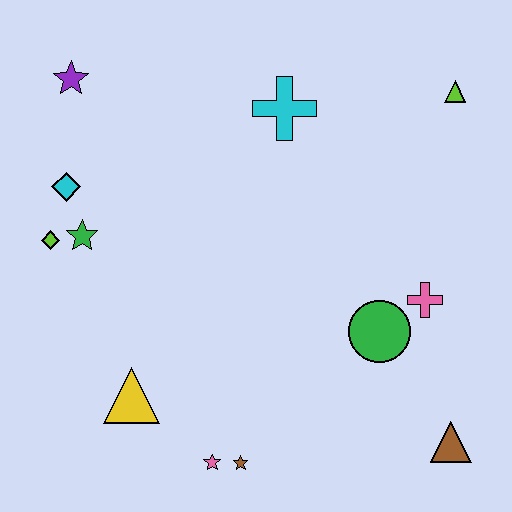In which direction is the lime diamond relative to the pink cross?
The lime diamond is to the left of the pink cross.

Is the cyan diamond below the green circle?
No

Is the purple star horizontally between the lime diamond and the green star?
Yes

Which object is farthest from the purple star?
The brown triangle is farthest from the purple star.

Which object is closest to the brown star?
The pink star is closest to the brown star.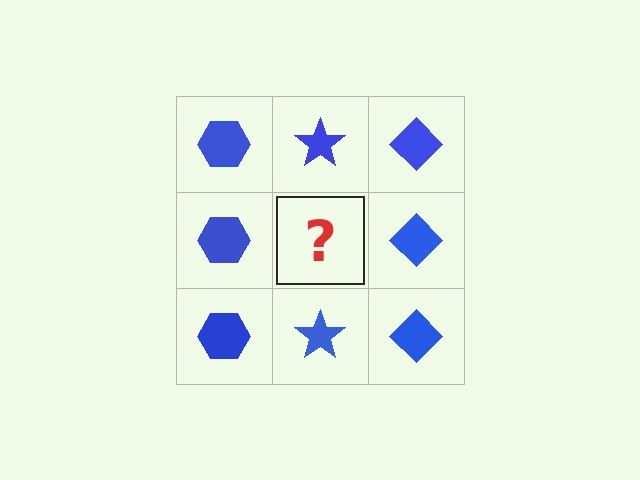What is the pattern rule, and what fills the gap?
The rule is that each column has a consistent shape. The gap should be filled with a blue star.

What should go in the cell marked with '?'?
The missing cell should contain a blue star.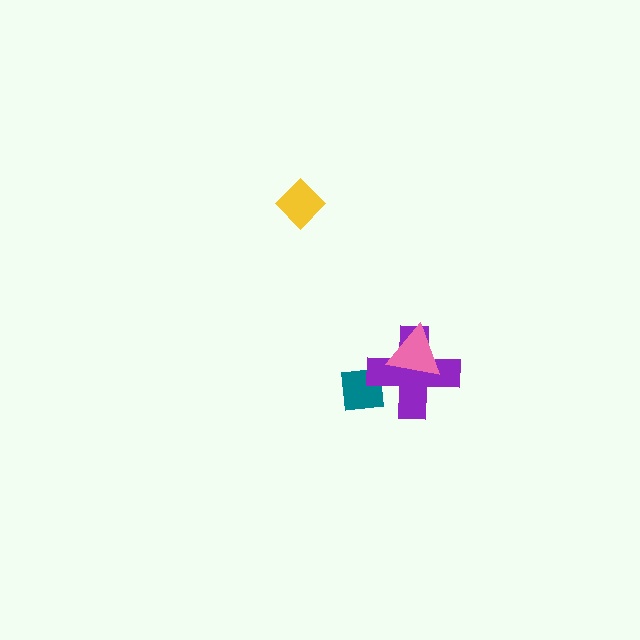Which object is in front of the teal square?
The purple cross is in front of the teal square.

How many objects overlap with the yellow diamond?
0 objects overlap with the yellow diamond.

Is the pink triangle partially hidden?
No, no other shape covers it.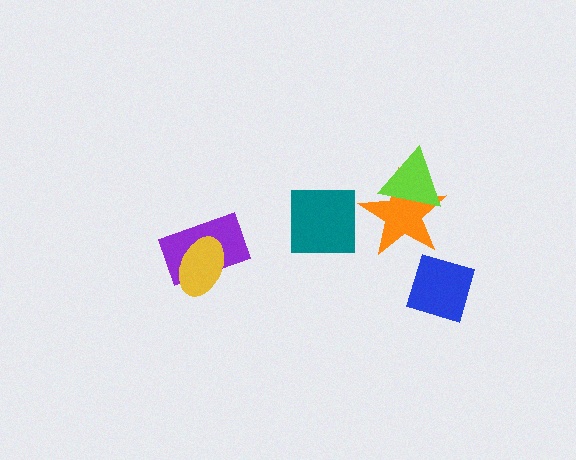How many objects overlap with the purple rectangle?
1 object overlaps with the purple rectangle.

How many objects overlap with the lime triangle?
1 object overlaps with the lime triangle.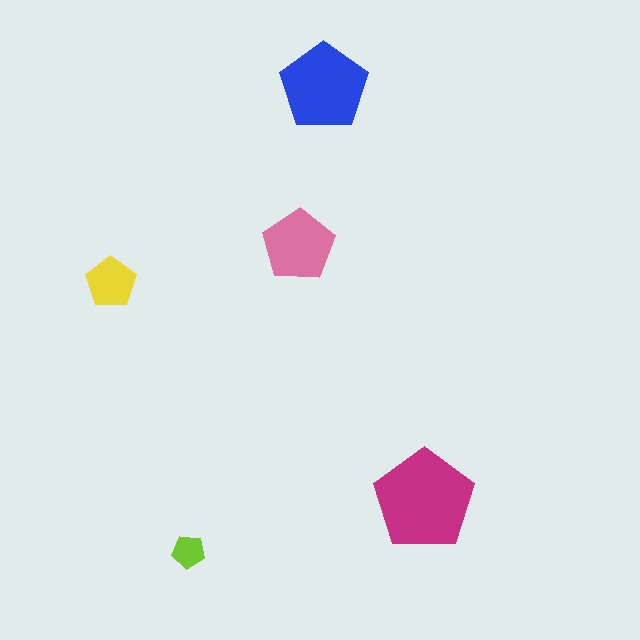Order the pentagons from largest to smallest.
the magenta one, the blue one, the pink one, the yellow one, the lime one.